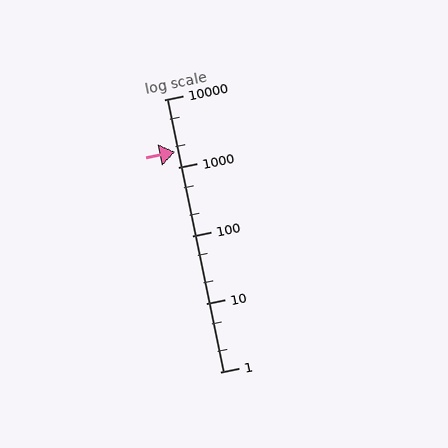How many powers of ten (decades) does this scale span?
The scale spans 4 decades, from 1 to 10000.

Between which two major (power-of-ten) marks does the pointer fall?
The pointer is between 1000 and 10000.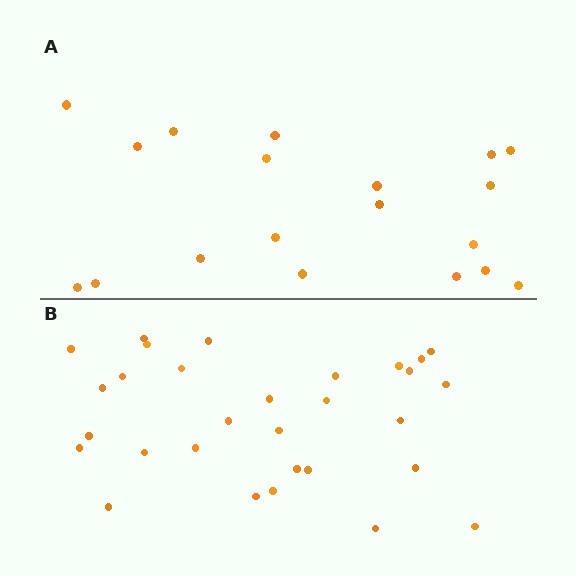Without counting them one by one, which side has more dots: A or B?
Region B (the bottom region) has more dots.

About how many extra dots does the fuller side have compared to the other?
Region B has roughly 12 or so more dots than region A.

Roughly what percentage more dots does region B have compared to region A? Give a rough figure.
About 60% more.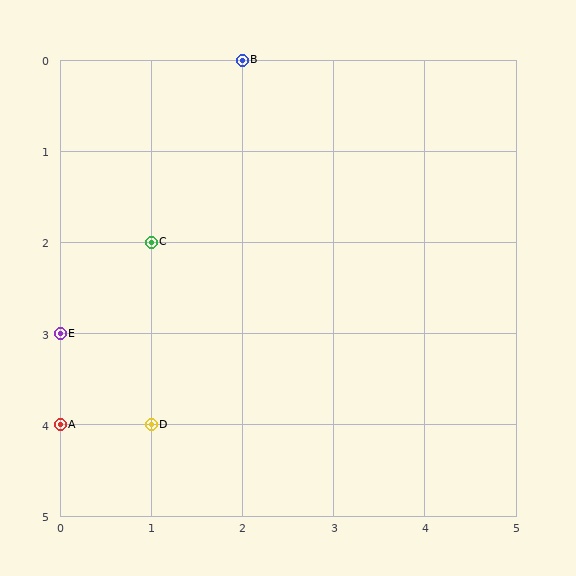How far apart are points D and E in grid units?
Points D and E are 1 column and 1 row apart (about 1.4 grid units diagonally).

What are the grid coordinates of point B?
Point B is at grid coordinates (2, 0).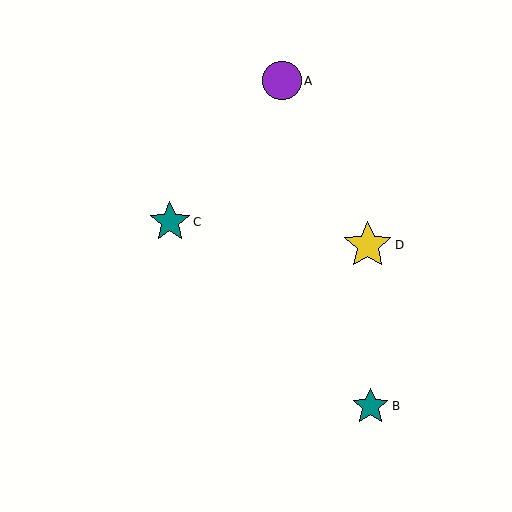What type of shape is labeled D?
Shape D is a yellow star.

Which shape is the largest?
The yellow star (labeled D) is the largest.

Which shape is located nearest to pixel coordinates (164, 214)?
The teal star (labeled C) at (170, 222) is nearest to that location.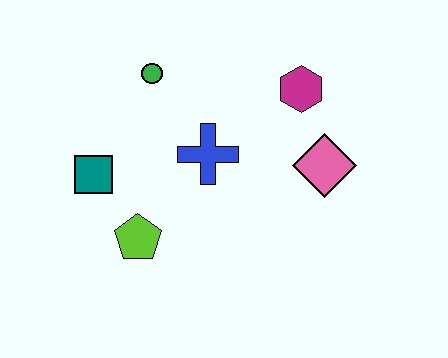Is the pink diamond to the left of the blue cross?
No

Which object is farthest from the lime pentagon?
The magenta hexagon is farthest from the lime pentagon.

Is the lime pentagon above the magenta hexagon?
No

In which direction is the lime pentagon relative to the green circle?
The lime pentagon is below the green circle.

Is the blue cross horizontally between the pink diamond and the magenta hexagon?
No